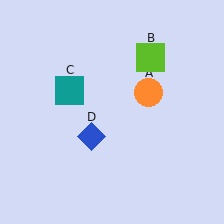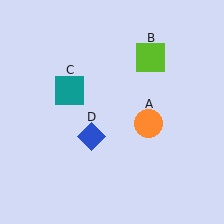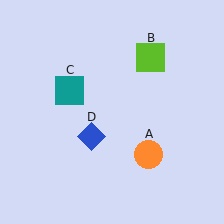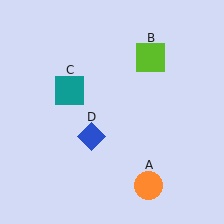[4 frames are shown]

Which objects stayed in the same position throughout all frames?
Lime square (object B) and teal square (object C) and blue diamond (object D) remained stationary.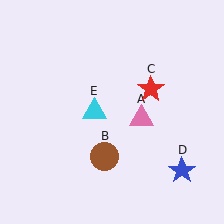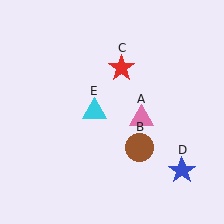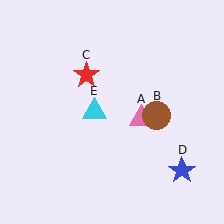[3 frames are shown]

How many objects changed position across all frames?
2 objects changed position: brown circle (object B), red star (object C).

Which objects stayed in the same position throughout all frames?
Pink triangle (object A) and blue star (object D) and cyan triangle (object E) remained stationary.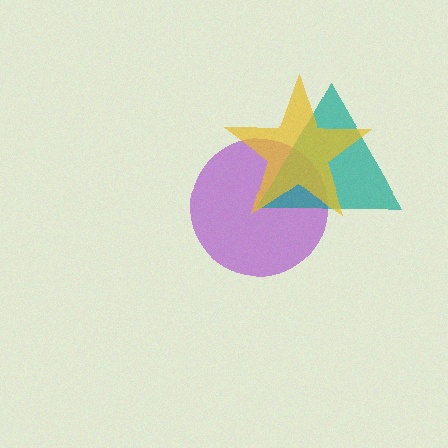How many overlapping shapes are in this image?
There are 3 overlapping shapes in the image.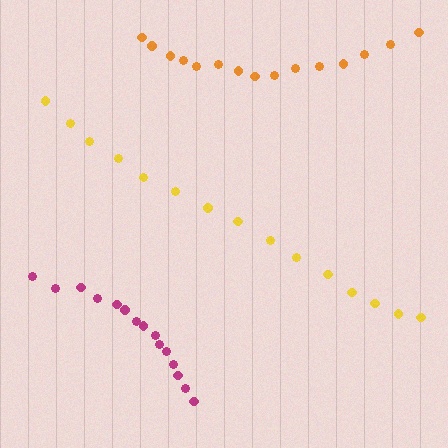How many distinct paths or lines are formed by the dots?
There are 3 distinct paths.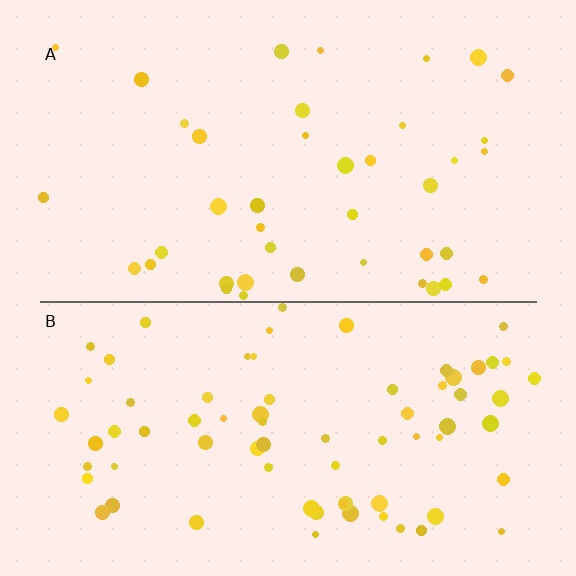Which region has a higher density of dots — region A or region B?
B (the bottom).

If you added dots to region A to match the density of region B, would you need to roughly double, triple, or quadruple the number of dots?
Approximately double.